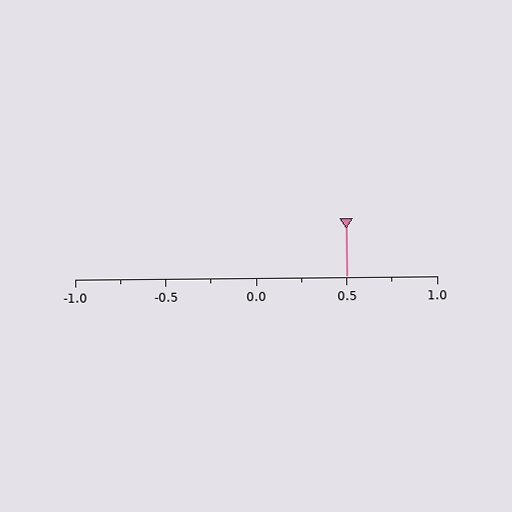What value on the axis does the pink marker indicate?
The marker indicates approximately 0.5.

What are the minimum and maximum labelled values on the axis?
The axis runs from -1.0 to 1.0.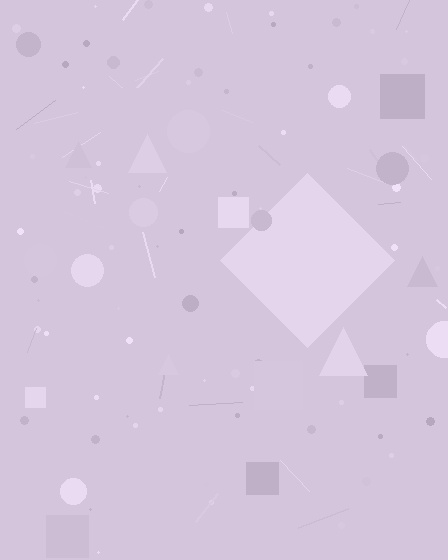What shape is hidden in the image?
A diamond is hidden in the image.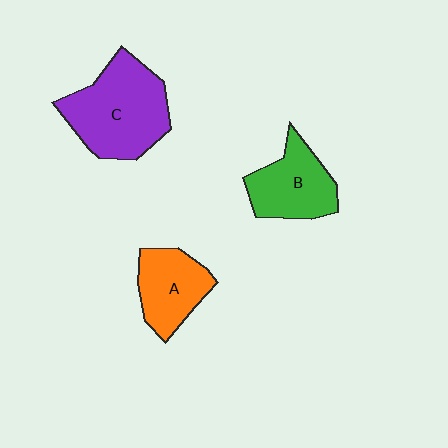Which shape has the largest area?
Shape C (purple).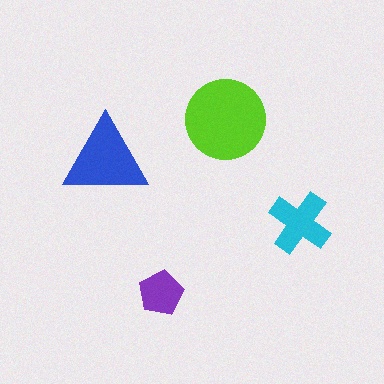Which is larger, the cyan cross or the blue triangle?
The blue triangle.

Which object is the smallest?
The purple pentagon.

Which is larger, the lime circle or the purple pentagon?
The lime circle.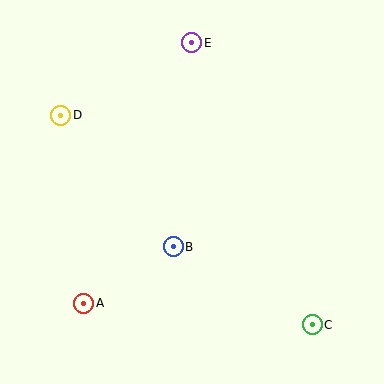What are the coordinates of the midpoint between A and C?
The midpoint between A and C is at (198, 314).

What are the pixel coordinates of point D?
Point D is at (61, 115).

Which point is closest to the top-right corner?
Point E is closest to the top-right corner.